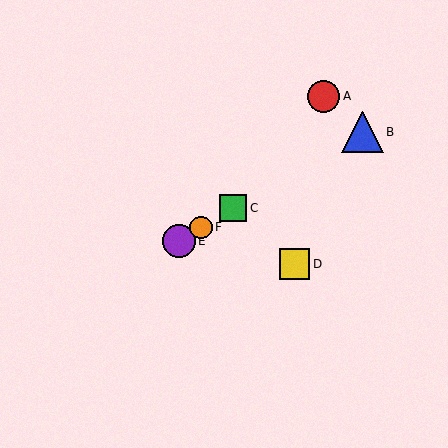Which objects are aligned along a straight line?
Objects B, C, E, F are aligned along a straight line.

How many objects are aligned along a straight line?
4 objects (B, C, E, F) are aligned along a straight line.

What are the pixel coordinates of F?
Object F is at (201, 227).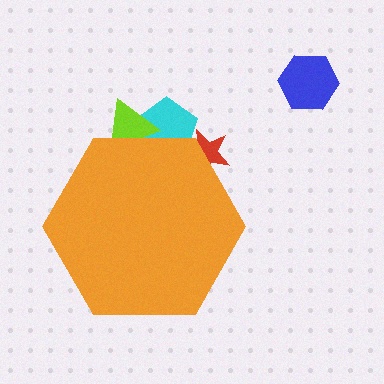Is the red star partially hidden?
Yes, the red star is partially hidden behind the orange hexagon.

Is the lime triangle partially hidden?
Yes, the lime triangle is partially hidden behind the orange hexagon.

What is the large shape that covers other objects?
An orange hexagon.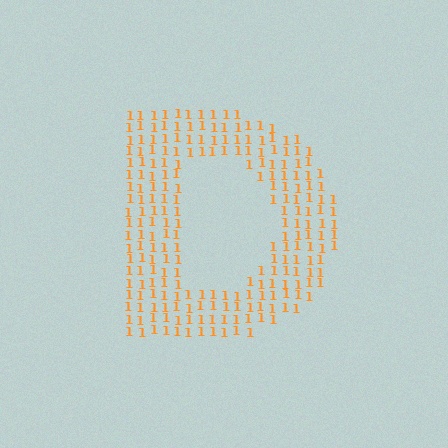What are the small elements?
The small elements are digit 1's.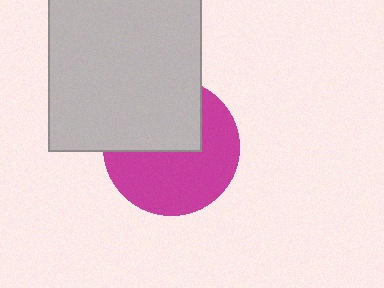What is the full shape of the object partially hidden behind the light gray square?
The partially hidden object is a magenta circle.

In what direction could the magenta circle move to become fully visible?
The magenta circle could move down. That would shift it out from behind the light gray square entirely.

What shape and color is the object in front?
The object in front is a light gray square.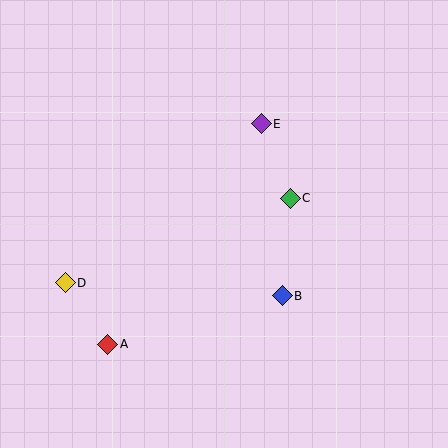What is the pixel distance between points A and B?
The distance between A and B is 182 pixels.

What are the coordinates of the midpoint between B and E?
The midpoint between B and E is at (272, 210).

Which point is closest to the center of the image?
Point C at (290, 198) is closest to the center.